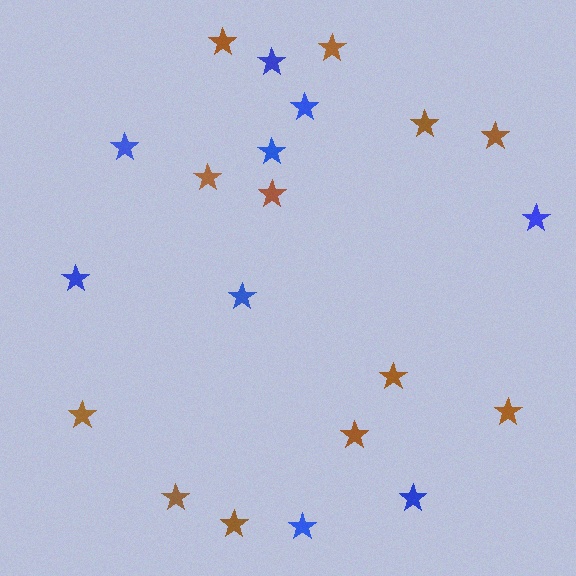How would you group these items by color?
There are 2 groups: one group of brown stars (12) and one group of blue stars (9).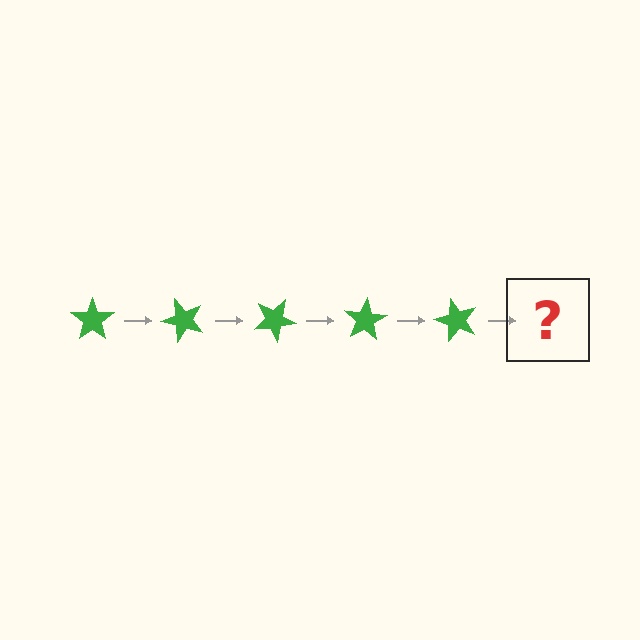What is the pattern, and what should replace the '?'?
The pattern is that the star rotates 50 degrees each step. The '?' should be a green star rotated 250 degrees.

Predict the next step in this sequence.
The next step is a green star rotated 250 degrees.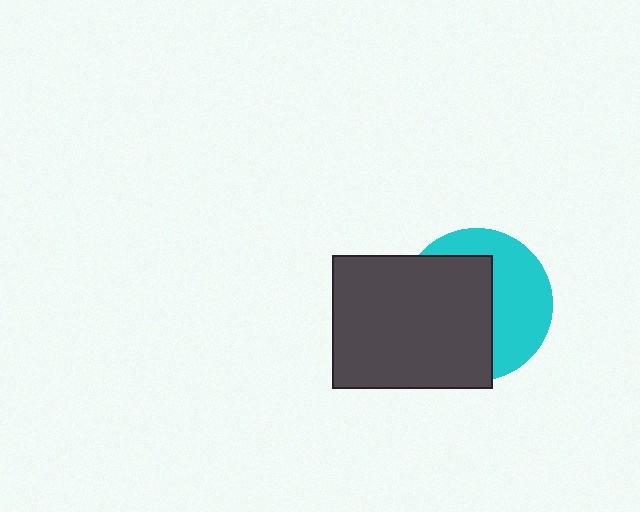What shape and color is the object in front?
The object in front is a dark gray rectangle.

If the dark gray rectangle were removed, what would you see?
You would see the complete cyan circle.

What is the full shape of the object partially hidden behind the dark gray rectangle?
The partially hidden object is a cyan circle.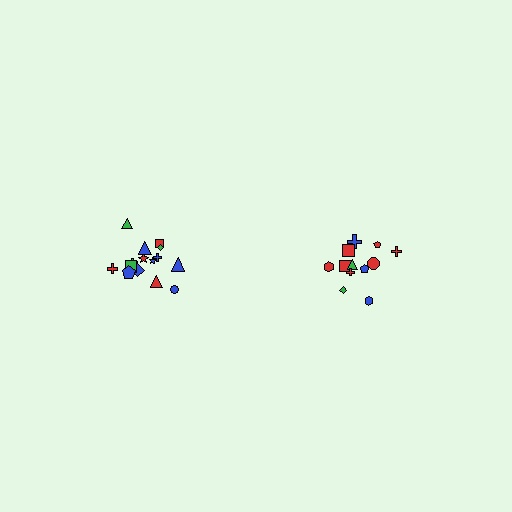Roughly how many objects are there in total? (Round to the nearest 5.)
Roughly 25 objects in total.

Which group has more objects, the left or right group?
The left group.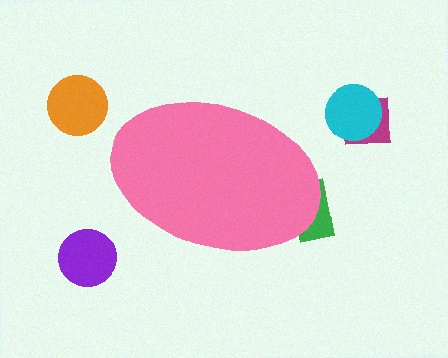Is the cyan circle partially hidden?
No, the cyan circle is fully visible.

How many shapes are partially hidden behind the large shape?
1 shape is partially hidden.